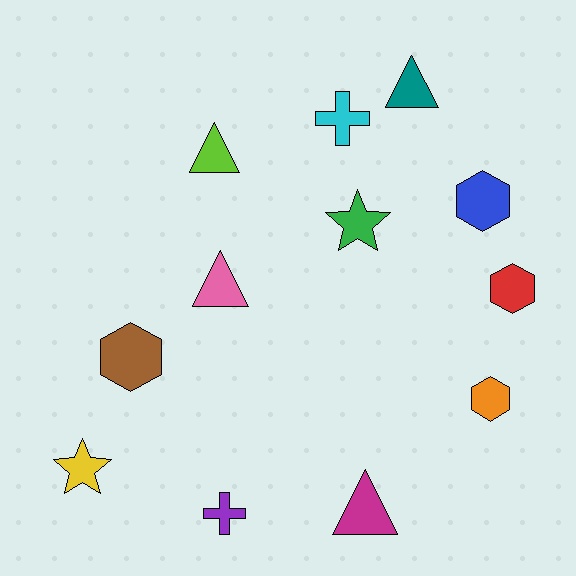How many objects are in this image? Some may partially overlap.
There are 12 objects.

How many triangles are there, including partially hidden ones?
There are 4 triangles.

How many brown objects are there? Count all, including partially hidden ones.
There is 1 brown object.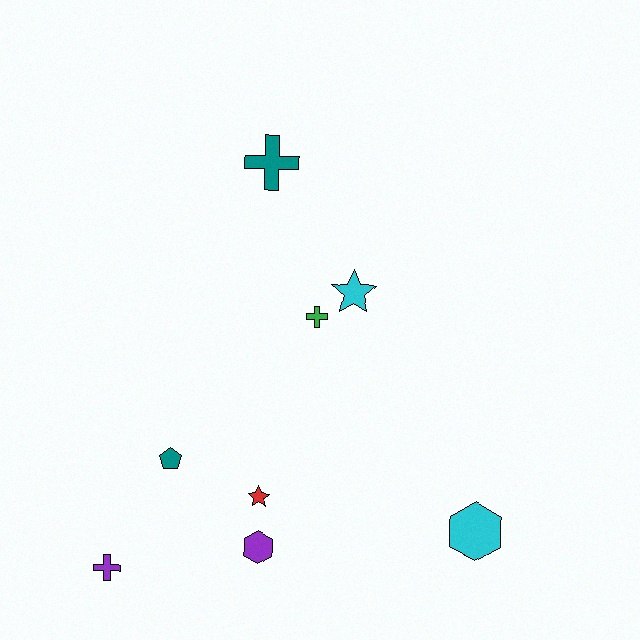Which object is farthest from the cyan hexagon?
The teal cross is farthest from the cyan hexagon.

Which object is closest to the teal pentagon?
The red star is closest to the teal pentagon.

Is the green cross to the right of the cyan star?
No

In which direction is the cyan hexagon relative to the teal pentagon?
The cyan hexagon is to the right of the teal pentagon.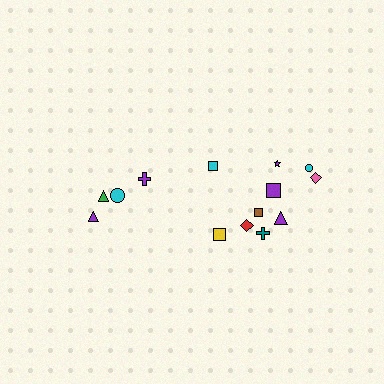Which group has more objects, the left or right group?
The right group.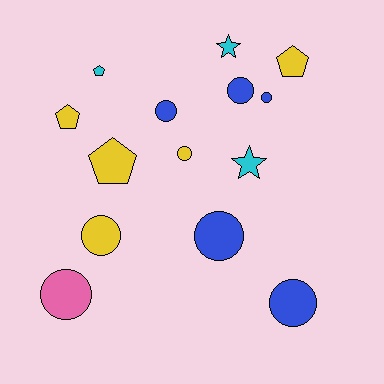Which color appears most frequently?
Yellow, with 5 objects.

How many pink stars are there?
There are no pink stars.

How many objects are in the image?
There are 14 objects.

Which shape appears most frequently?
Circle, with 8 objects.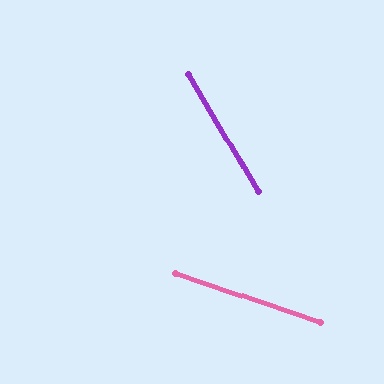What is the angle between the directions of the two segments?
Approximately 41 degrees.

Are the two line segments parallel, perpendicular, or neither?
Neither parallel nor perpendicular — they differ by about 41°.